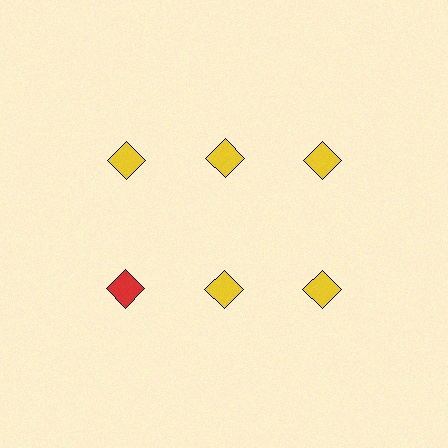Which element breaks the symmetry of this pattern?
The red diamond in the second row, leftmost column breaks the symmetry. All other shapes are yellow diamonds.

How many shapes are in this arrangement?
There are 6 shapes arranged in a grid pattern.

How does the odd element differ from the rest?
It has a different color: red instead of yellow.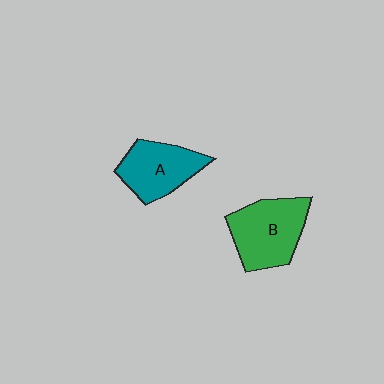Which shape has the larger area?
Shape B (green).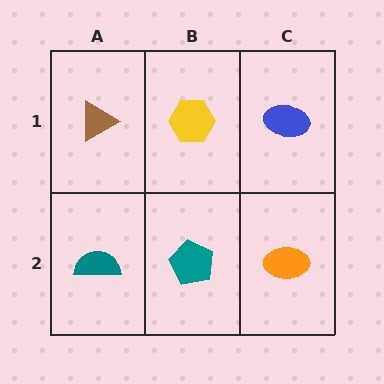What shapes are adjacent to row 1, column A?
A teal semicircle (row 2, column A), a yellow hexagon (row 1, column B).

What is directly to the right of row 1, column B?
A blue ellipse.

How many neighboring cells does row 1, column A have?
2.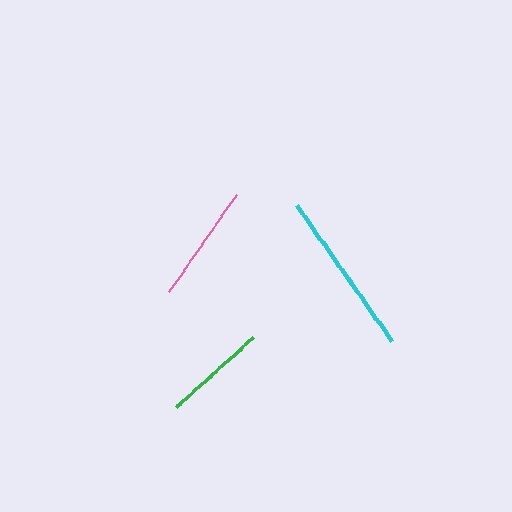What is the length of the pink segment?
The pink segment is approximately 119 pixels long.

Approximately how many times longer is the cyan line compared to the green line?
The cyan line is approximately 1.6 times the length of the green line.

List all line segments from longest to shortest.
From longest to shortest: cyan, pink, green.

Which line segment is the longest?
The cyan line is the longest at approximately 165 pixels.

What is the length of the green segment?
The green segment is approximately 104 pixels long.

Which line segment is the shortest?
The green line is the shortest at approximately 104 pixels.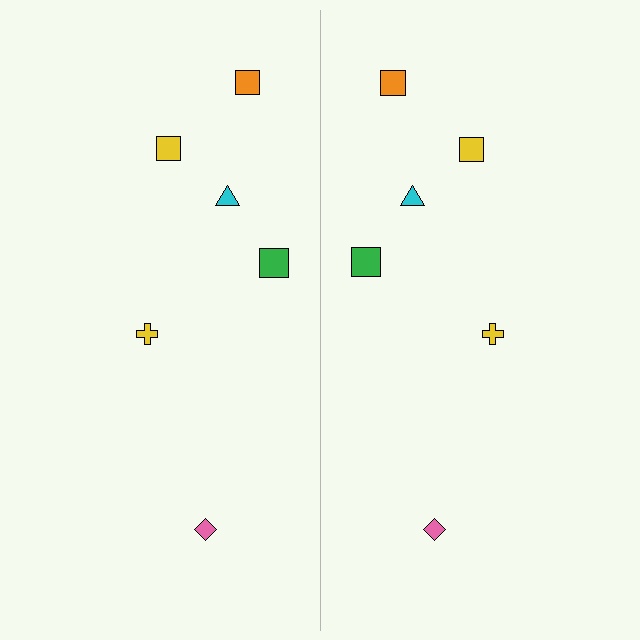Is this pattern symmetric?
Yes, this pattern has bilateral (reflection) symmetry.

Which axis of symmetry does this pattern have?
The pattern has a vertical axis of symmetry running through the center of the image.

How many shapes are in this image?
There are 12 shapes in this image.